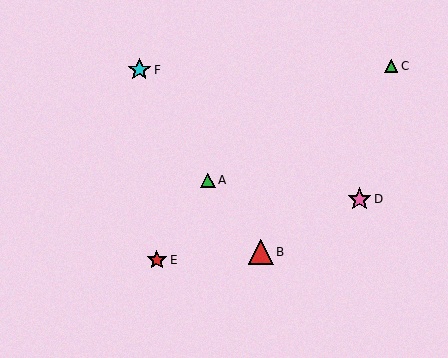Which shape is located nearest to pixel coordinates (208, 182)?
The green triangle (labeled A) at (208, 180) is nearest to that location.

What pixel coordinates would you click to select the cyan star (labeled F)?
Click at (139, 70) to select the cyan star F.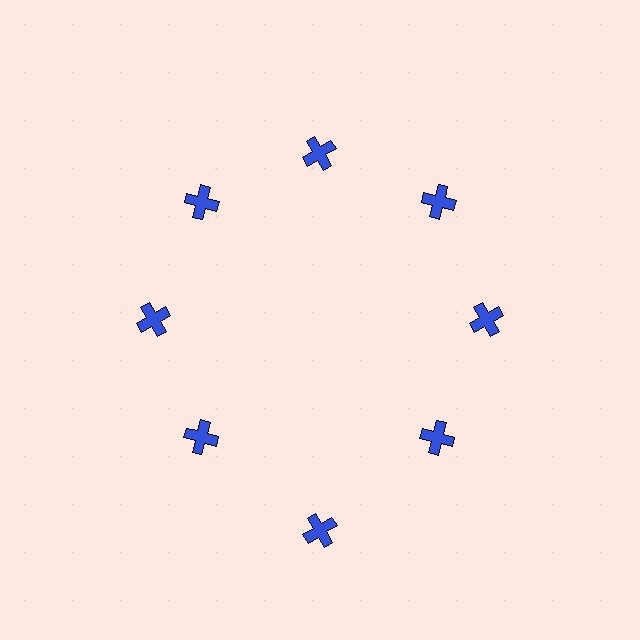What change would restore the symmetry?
The symmetry would be restored by moving it inward, back onto the ring so that all 8 crosses sit at equal angles and equal distance from the center.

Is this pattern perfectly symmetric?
No. The 8 blue crosses are arranged in a ring, but one element near the 6 o'clock position is pushed outward from the center, breaking the 8-fold rotational symmetry.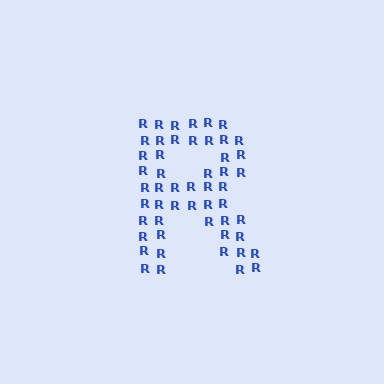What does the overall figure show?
The overall figure shows the letter R.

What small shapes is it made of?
It is made of small letter R's.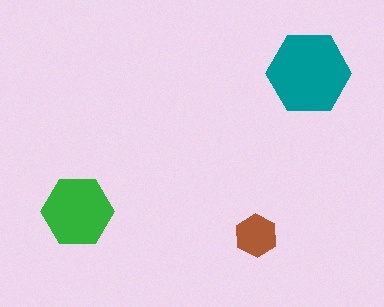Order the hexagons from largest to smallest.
the teal one, the green one, the brown one.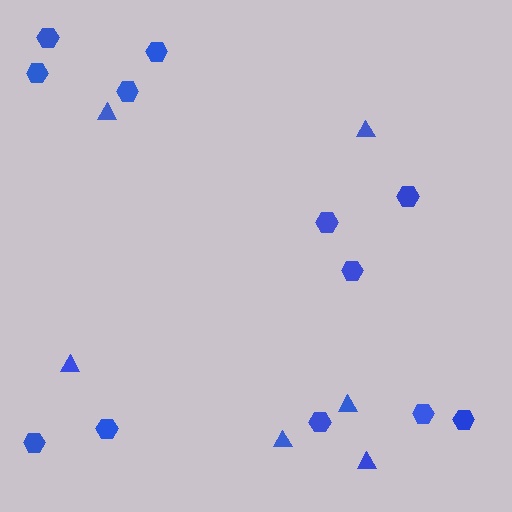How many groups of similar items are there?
There are 2 groups: one group of triangles (6) and one group of hexagons (12).